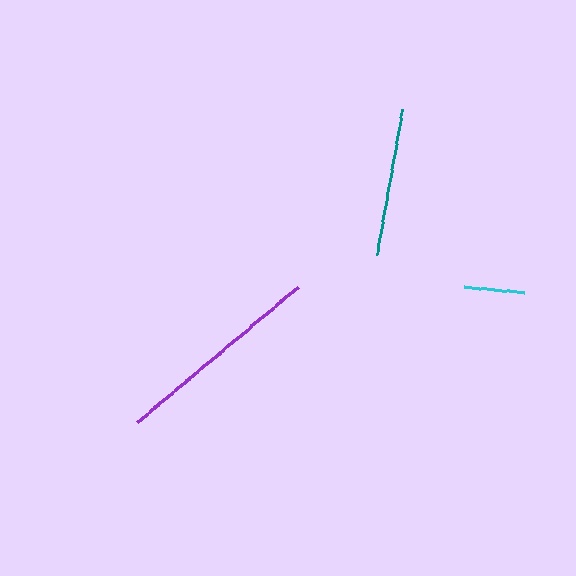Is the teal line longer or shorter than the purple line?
The purple line is longer than the teal line.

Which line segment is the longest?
The purple line is the longest at approximately 210 pixels.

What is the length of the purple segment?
The purple segment is approximately 210 pixels long.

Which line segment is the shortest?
The cyan line is the shortest at approximately 61 pixels.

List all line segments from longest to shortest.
From longest to shortest: purple, teal, cyan.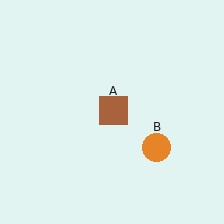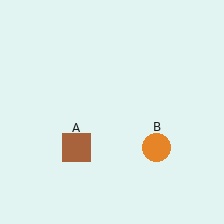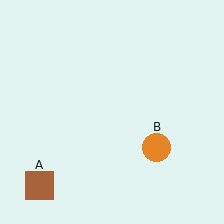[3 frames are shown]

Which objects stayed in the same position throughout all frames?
Orange circle (object B) remained stationary.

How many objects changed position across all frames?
1 object changed position: brown square (object A).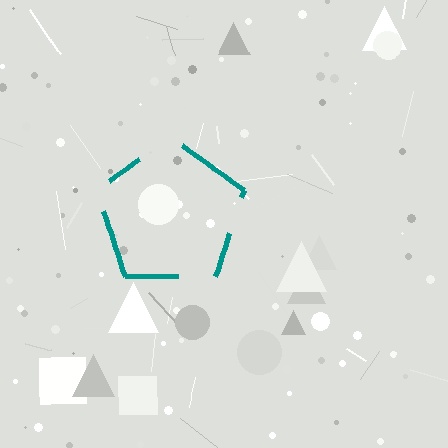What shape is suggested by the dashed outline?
The dashed outline suggests a pentagon.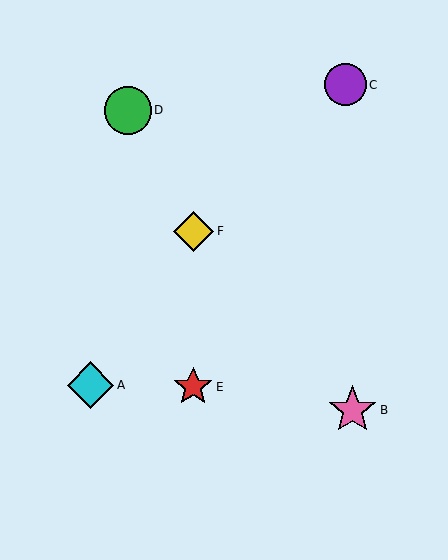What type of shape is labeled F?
Shape F is a yellow diamond.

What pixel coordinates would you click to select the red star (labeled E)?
Click at (193, 387) to select the red star E.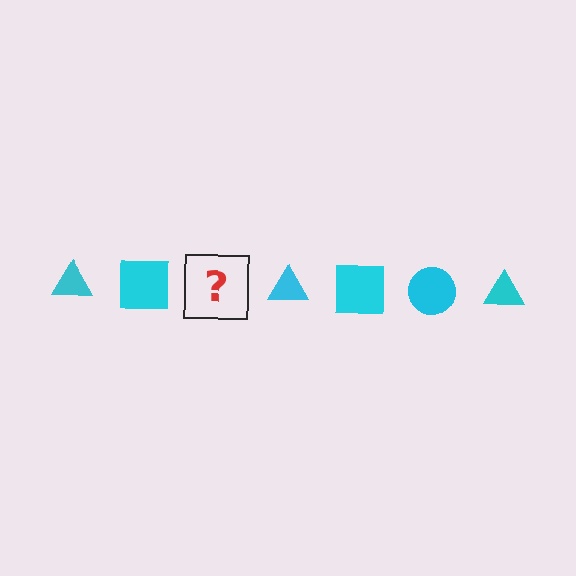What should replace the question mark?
The question mark should be replaced with a cyan circle.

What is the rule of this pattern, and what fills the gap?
The rule is that the pattern cycles through triangle, square, circle shapes in cyan. The gap should be filled with a cyan circle.